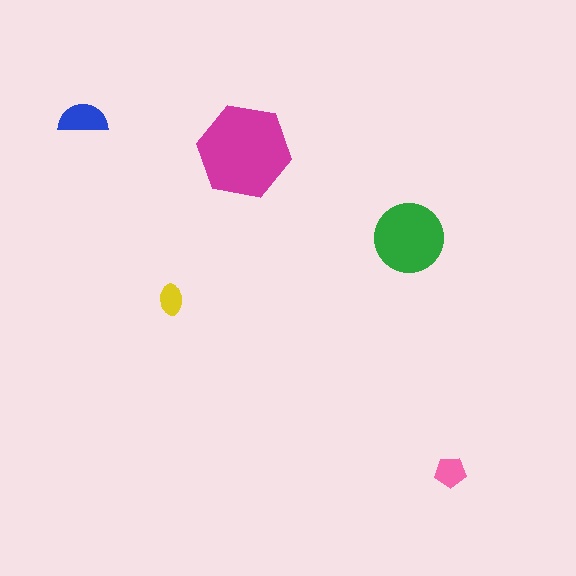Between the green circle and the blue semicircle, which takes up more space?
The green circle.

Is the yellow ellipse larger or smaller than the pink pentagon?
Smaller.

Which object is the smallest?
The yellow ellipse.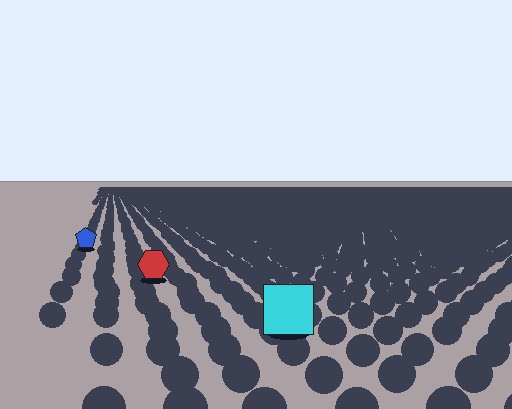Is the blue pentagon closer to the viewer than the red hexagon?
No. The red hexagon is closer — you can tell from the texture gradient: the ground texture is coarser near it.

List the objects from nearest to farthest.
From nearest to farthest: the cyan square, the red hexagon, the blue pentagon.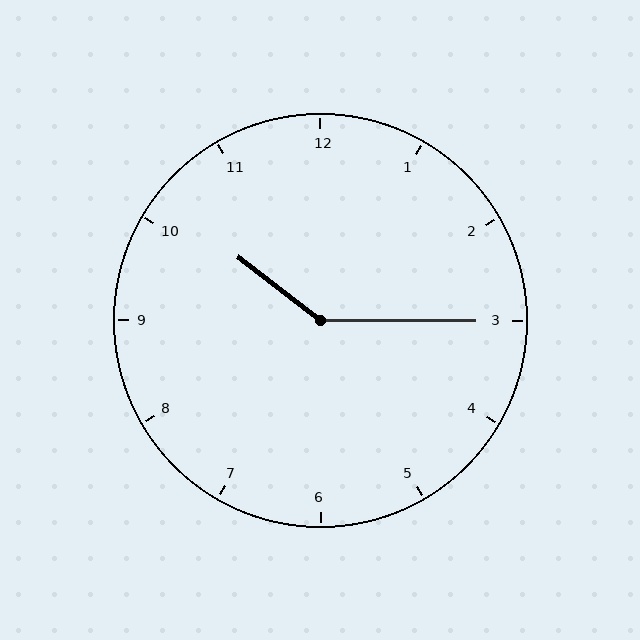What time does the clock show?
10:15.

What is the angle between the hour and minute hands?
Approximately 142 degrees.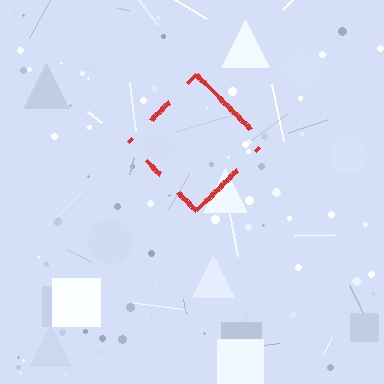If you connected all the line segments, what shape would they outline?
They would outline a diamond.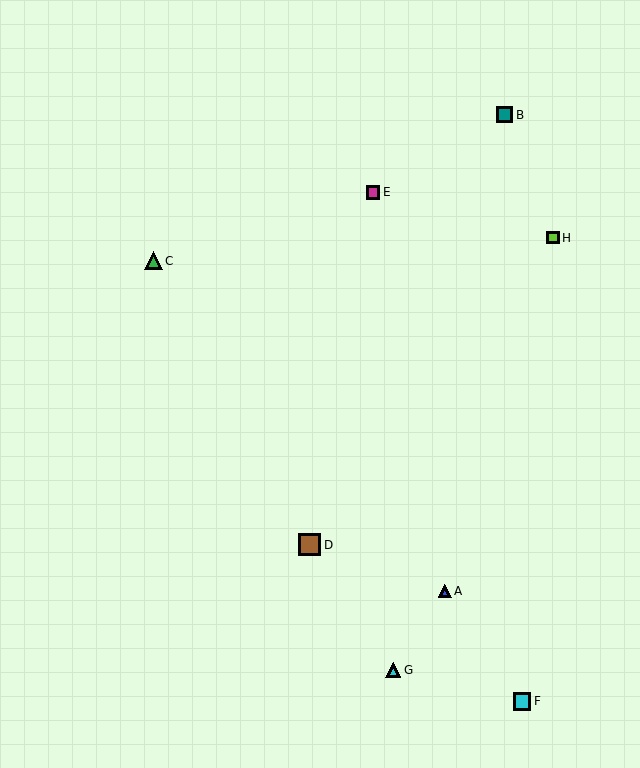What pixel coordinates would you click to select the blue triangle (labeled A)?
Click at (445, 591) to select the blue triangle A.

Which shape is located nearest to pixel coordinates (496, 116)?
The teal square (labeled B) at (505, 115) is nearest to that location.